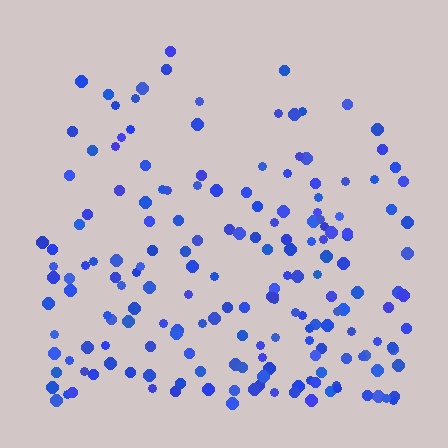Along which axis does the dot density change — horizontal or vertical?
Vertical.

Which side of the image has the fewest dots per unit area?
The top.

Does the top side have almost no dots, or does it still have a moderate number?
Still a moderate number, just noticeably fewer than the bottom.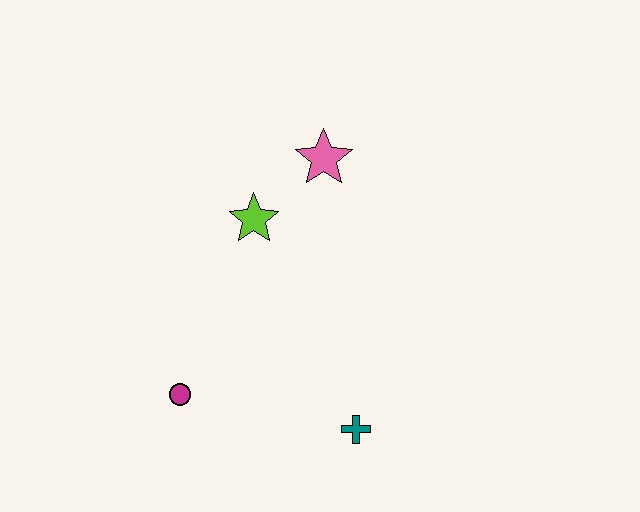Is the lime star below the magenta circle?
No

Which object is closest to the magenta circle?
The teal cross is closest to the magenta circle.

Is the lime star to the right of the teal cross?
No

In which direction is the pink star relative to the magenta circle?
The pink star is above the magenta circle.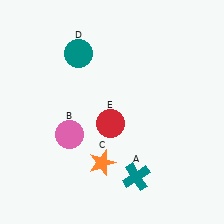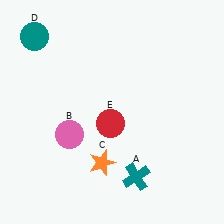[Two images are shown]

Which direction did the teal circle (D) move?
The teal circle (D) moved left.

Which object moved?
The teal circle (D) moved left.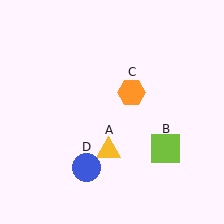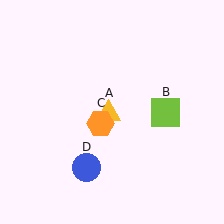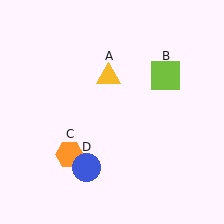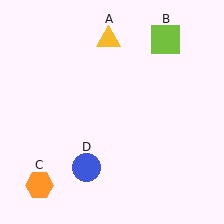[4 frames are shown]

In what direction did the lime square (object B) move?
The lime square (object B) moved up.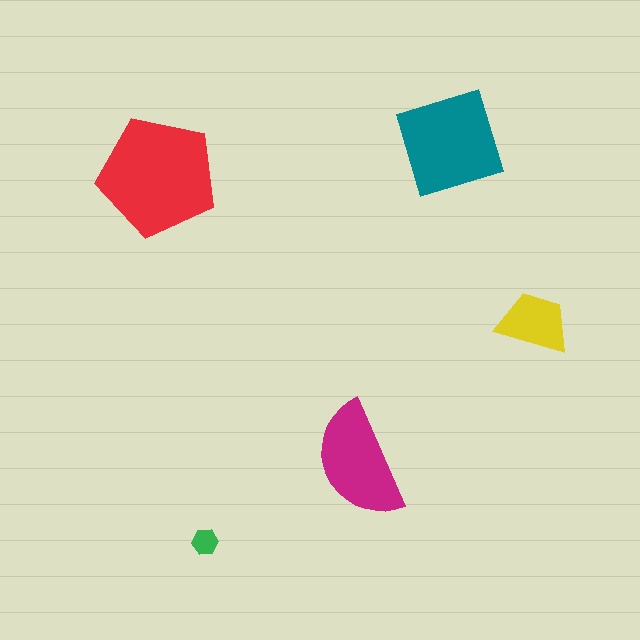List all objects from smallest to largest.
The green hexagon, the yellow trapezoid, the magenta semicircle, the teal diamond, the red pentagon.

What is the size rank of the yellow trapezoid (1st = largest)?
4th.